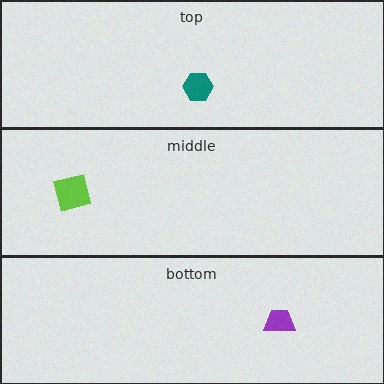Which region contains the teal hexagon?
The top region.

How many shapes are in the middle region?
1.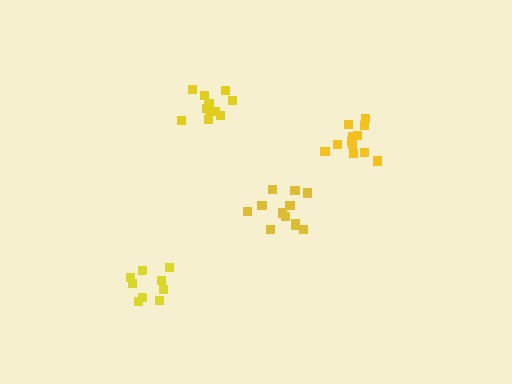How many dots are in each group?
Group 1: 12 dots, Group 2: 9 dots, Group 3: 12 dots, Group 4: 12 dots (45 total).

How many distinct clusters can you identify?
There are 4 distinct clusters.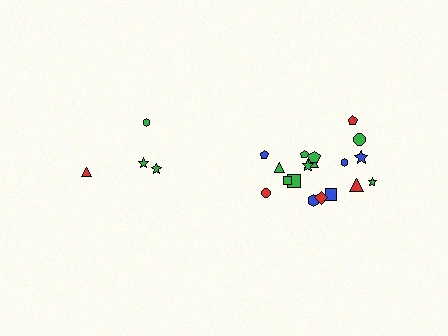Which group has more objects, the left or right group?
The right group.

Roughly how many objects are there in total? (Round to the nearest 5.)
Roughly 20 objects in total.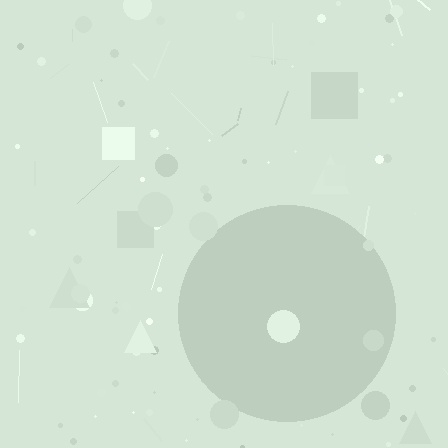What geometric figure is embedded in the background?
A circle is embedded in the background.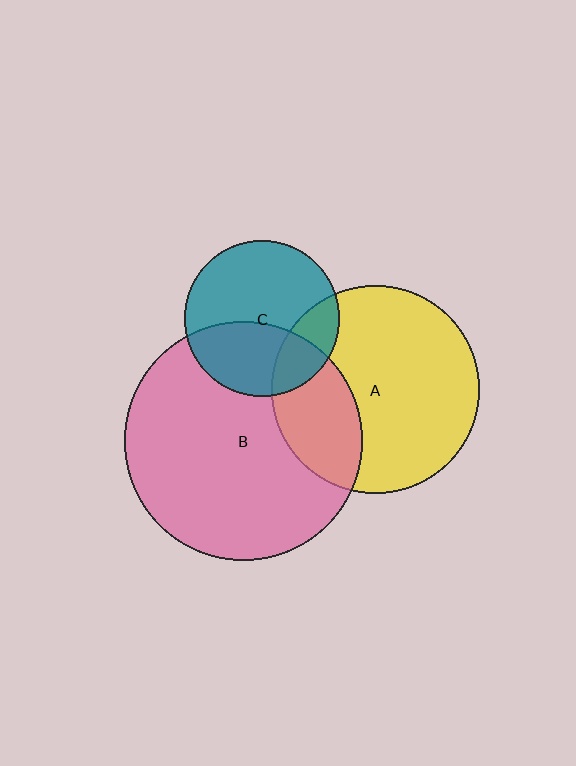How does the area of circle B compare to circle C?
Approximately 2.4 times.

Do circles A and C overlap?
Yes.